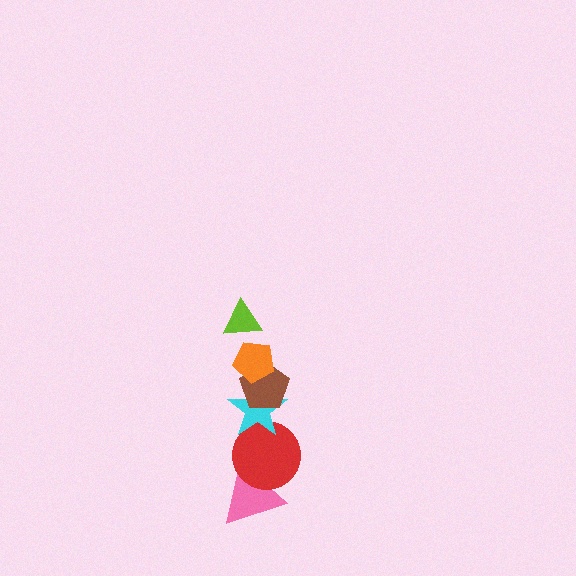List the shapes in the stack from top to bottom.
From top to bottom: the lime triangle, the orange pentagon, the brown pentagon, the cyan star, the red circle, the pink triangle.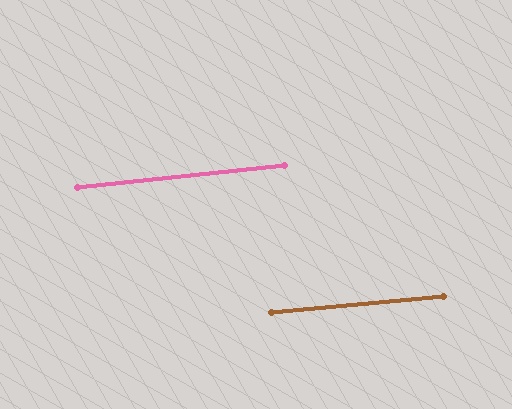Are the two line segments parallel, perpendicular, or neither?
Parallel — their directions differ by only 0.9°.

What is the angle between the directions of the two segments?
Approximately 1 degree.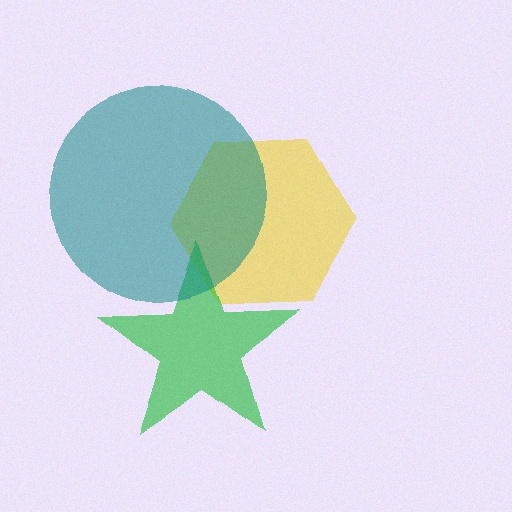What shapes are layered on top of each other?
The layered shapes are: a yellow hexagon, a green star, a teal circle.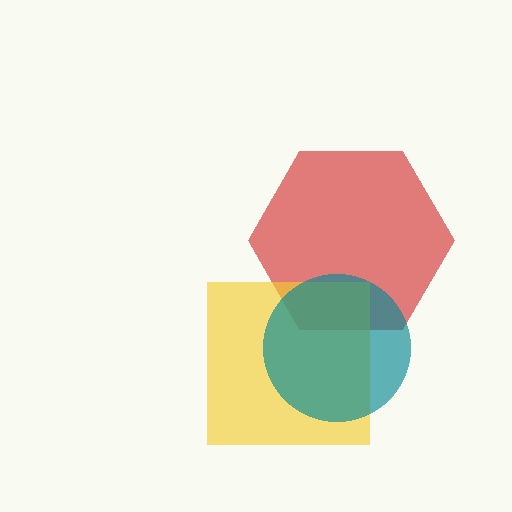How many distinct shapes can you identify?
There are 3 distinct shapes: a red hexagon, a yellow square, a teal circle.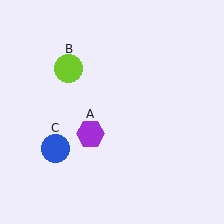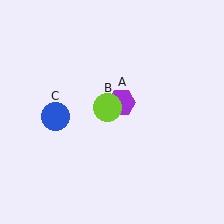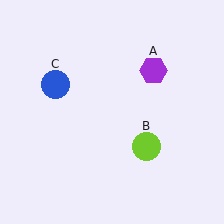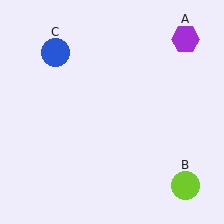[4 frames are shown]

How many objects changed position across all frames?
3 objects changed position: purple hexagon (object A), lime circle (object B), blue circle (object C).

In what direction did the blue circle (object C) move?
The blue circle (object C) moved up.